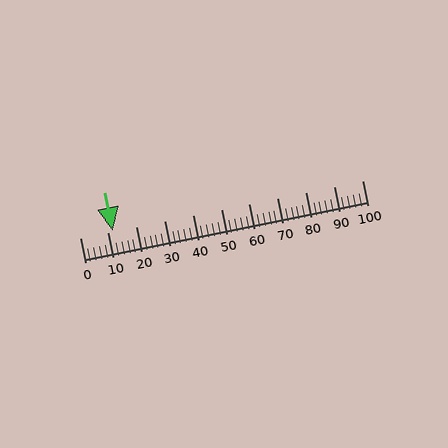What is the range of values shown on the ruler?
The ruler shows values from 0 to 100.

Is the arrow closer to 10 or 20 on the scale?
The arrow is closer to 10.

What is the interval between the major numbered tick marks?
The major tick marks are spaced 10 units apart.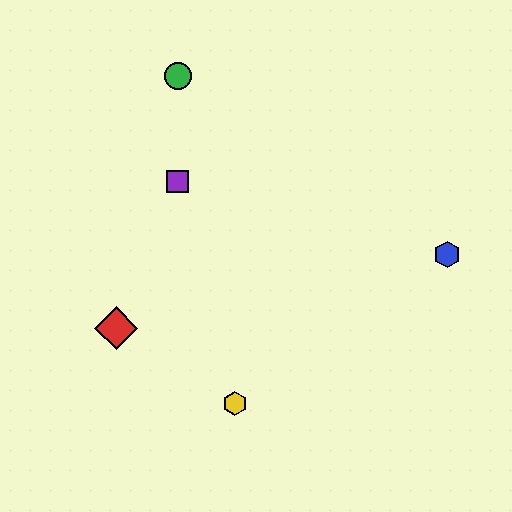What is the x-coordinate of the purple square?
The purple square is at x≈178.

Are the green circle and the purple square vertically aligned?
Yes, both are at x≈178.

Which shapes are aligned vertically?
The green circle, the purple square are aligned vertically.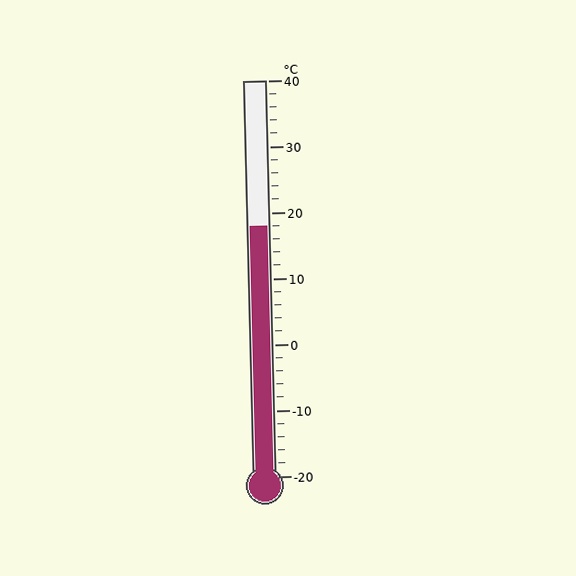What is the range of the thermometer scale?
The thermometer scale ranges from -20°C to 40°C.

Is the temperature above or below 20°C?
The temperature is below 20°C.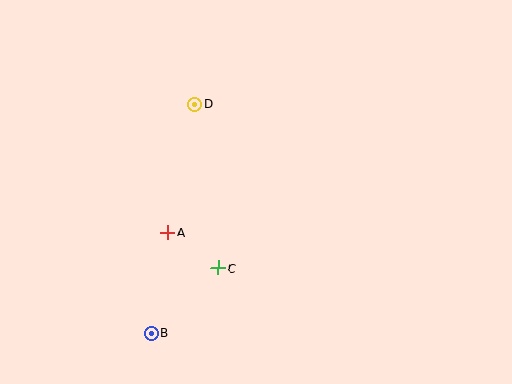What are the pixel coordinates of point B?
Point B is at (151, 333).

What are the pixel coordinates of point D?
Point D is at (195, 104).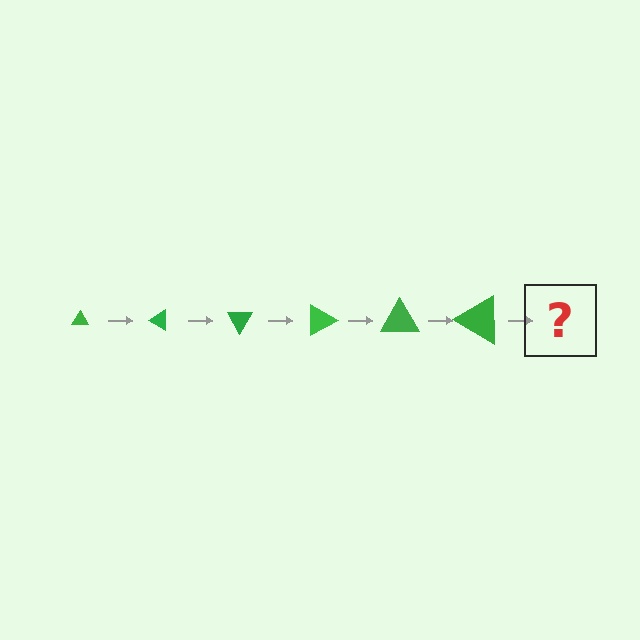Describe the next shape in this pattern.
It should be a triangle, larger than the previous one and rotated 180 degrees from the start.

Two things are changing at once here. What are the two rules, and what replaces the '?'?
The two rules are that the triangle grows larger each step and it rotates 30 degrees each step. The '?' should be a triangle, larger than the previous one and rotated 180 degrees from the start.